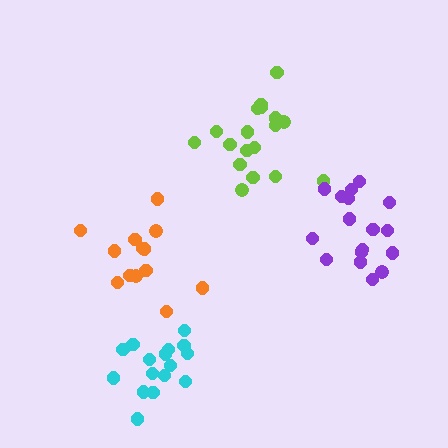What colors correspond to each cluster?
The clusters are colored: lime, orange, cyan, purple.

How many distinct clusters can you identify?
There are 4 distinct clusters.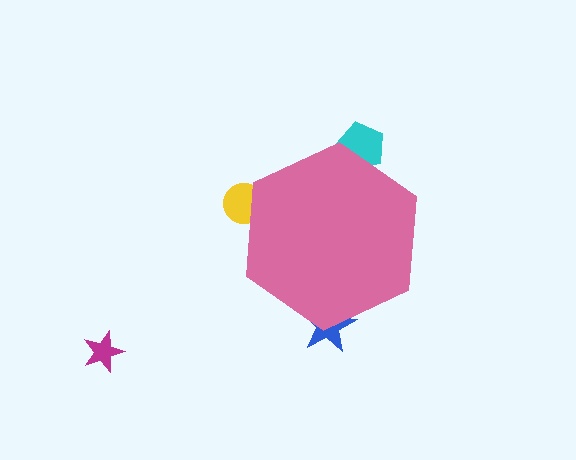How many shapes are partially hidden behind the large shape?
3 shapes are partially hidden.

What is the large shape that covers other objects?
A pink hexagon.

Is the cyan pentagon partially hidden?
Yes, the cyan pentagon is partially hidden behind the pink hexagon.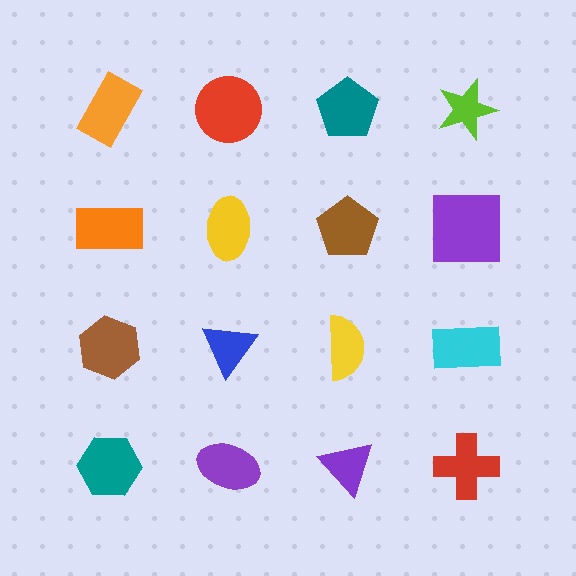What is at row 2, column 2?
A yellow ellipse.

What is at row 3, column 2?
A blue triangle.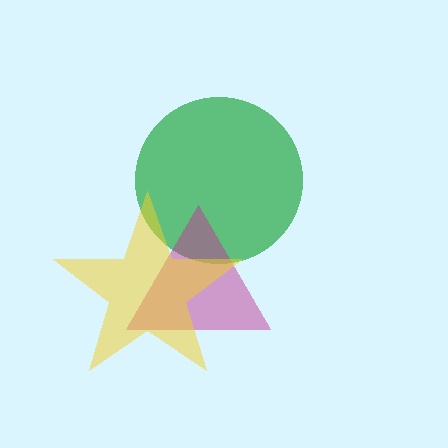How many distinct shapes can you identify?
There are 3 distinct shapes: a green circle, a magenta triangle, a yellow star.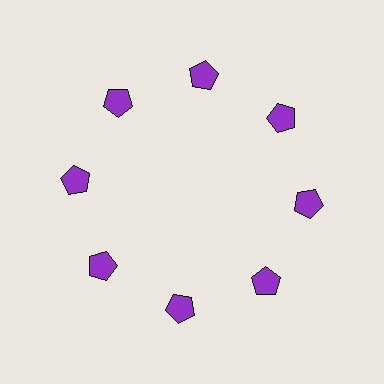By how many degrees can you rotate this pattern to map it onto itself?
The pattern maps onto itself every 45 degrees of rotation.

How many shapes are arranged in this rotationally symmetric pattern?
There are 8 shapes, arranged in 8 groups of 1.